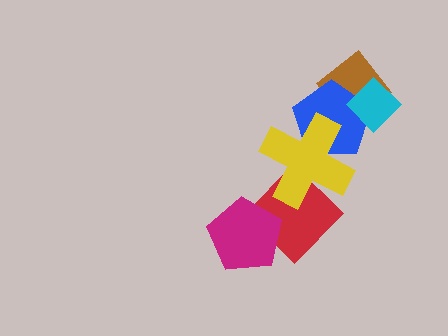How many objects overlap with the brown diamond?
2 objects overlap with the brown diamond.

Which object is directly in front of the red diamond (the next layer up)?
The yellow cross is directly in front of the red diamond.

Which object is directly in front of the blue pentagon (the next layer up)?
The yellow cross is directly in front of the blue pentagon.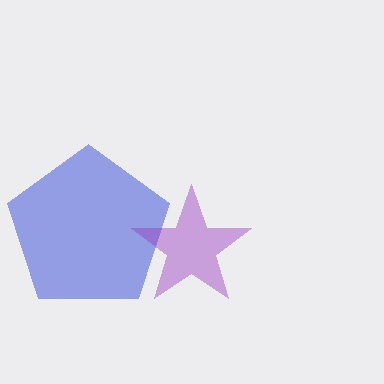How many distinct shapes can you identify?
There are 2 distinct shapes: a blue pentagon, a purple star.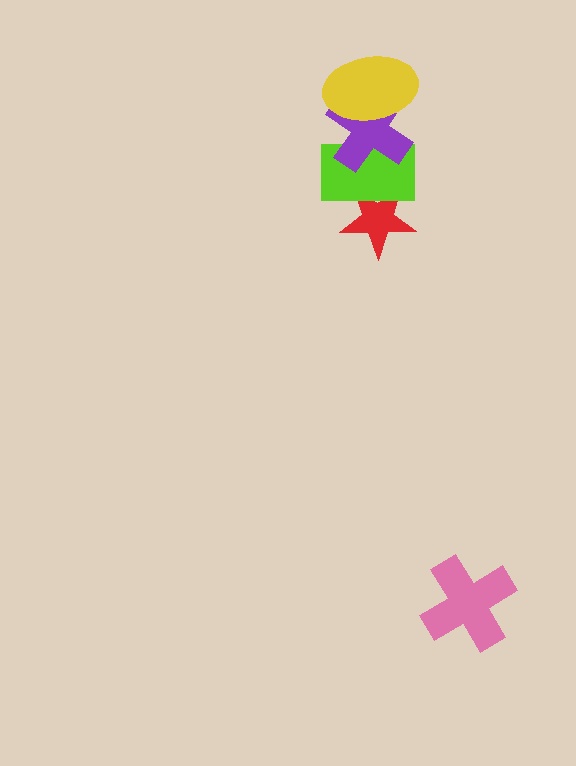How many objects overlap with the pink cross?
0 objects overlap with the pink cross.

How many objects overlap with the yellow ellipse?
2 objects overlap with the yellow ellipse.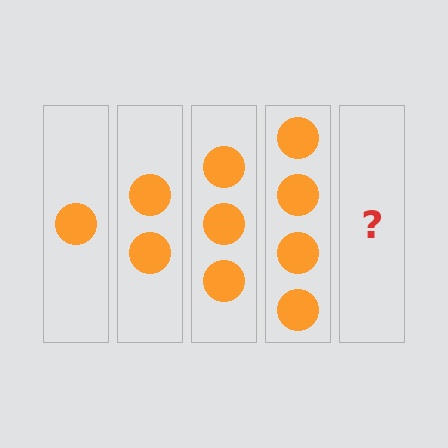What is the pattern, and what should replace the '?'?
The pattern is that each step adds one more circle. The '?' should be 5 circles.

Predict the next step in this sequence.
The next step is 5 circles.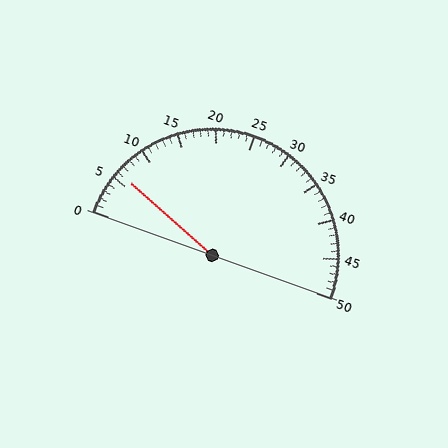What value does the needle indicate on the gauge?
The needle indicates approximately 6.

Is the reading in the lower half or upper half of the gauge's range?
The reading is in the lower half of the range (0 to 50).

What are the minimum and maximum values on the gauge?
The gauge ranges from 0 to 50.